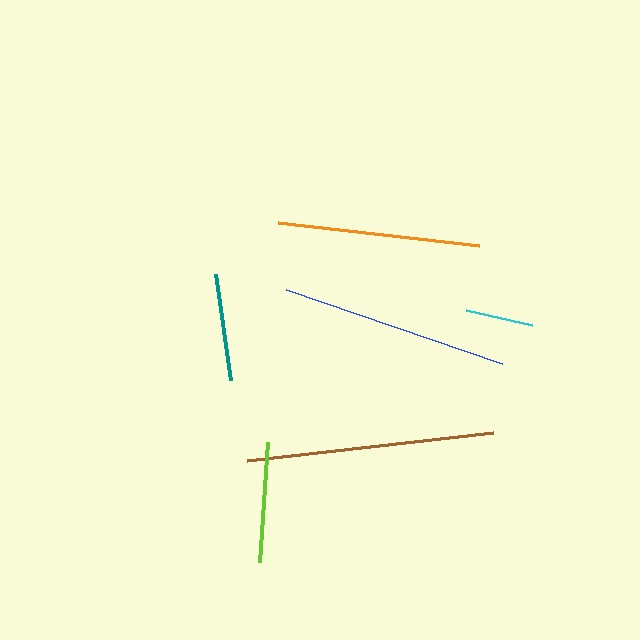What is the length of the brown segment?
The brown segment is approximately 247 pixels long.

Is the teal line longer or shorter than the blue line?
The blue line is longer than the teal line.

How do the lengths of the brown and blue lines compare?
The brown and blue lines are approximately the same length.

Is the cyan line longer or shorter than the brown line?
The brown line is longer than the cyan line.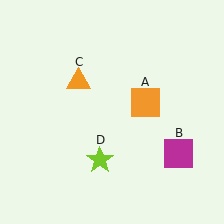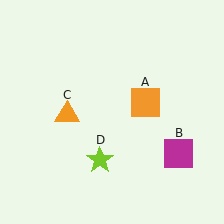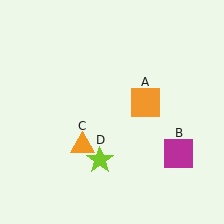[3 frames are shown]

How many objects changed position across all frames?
1 object changed position: orange triangle (object C).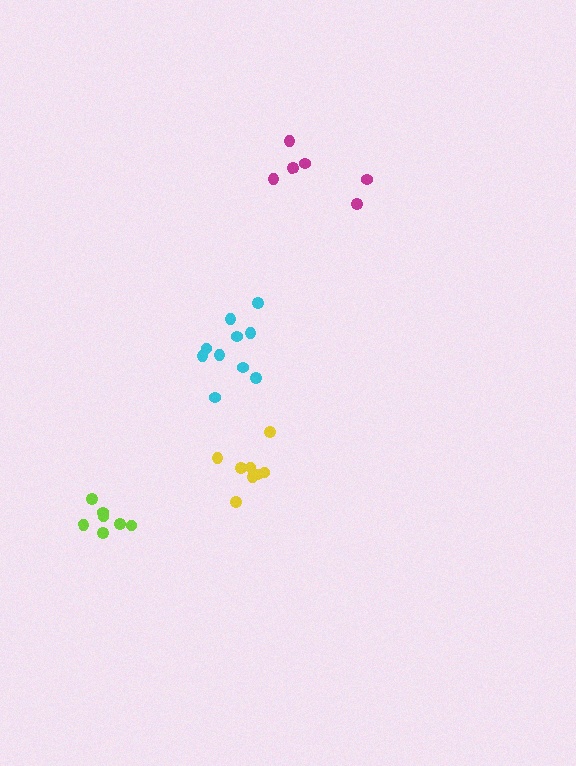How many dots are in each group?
Group 1: 10 dots, Group 2: 6 dots, Group 3: 8 dots, Group 4: 7 dots (31 total).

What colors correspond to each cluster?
The clusters are colored: cyan, magenta, yellow, lime.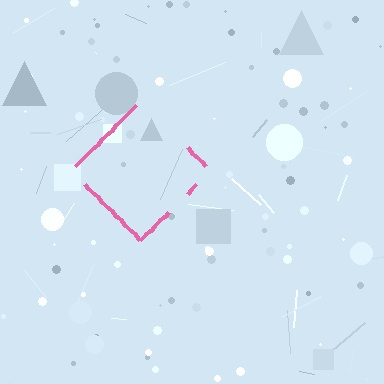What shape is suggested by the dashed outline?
The dashed outline suggests a diamond.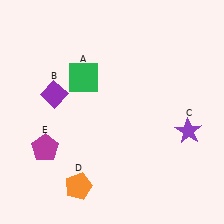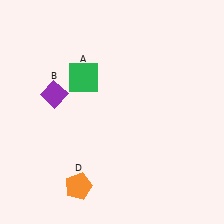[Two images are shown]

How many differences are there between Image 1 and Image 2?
There are 2 differences between the two images.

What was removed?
The magenta pentagon (E), the purple star (C) were removed in Image 2.